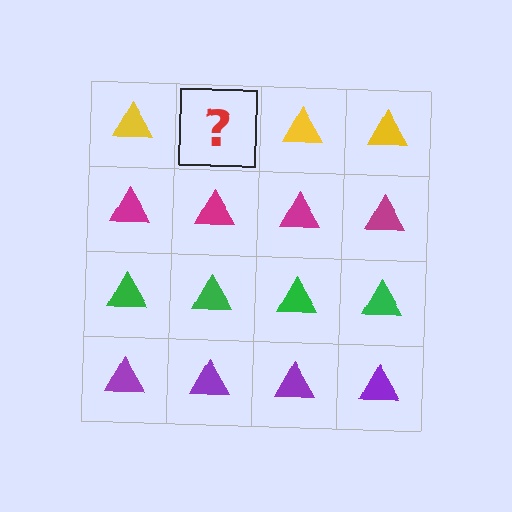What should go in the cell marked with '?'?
The missing cell should contain a yellow triangle.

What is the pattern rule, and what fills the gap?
The rule is that each row has a consistent color. The gap should be filled with a yellow triangle.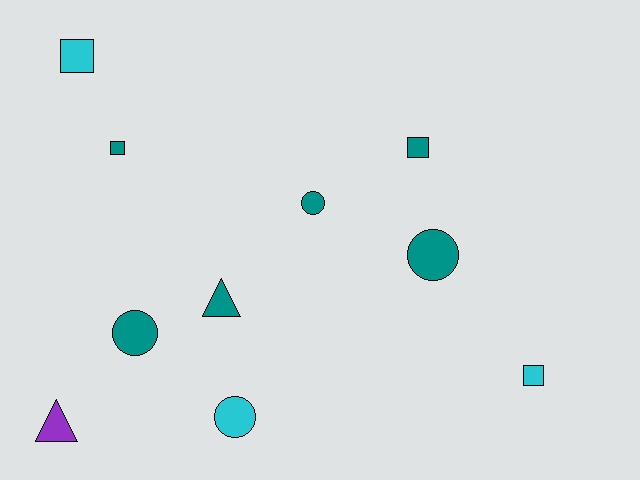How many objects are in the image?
There are 10 objects.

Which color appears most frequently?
Teal, with 6 objects.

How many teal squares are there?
There are 2 teal squares.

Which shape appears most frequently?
Square, with 4 objects.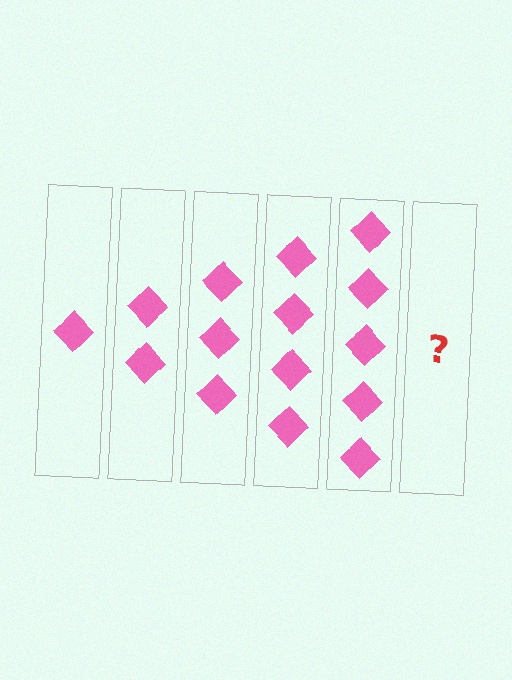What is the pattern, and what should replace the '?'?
The pattern is that each step adds one more diamond. The '?' should be 6 diamonds.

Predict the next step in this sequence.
The next step is 6 diamonds.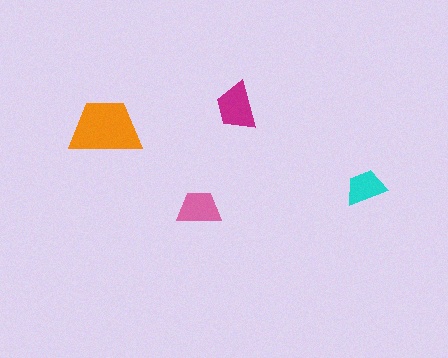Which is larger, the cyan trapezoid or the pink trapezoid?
The pink one.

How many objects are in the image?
There are 4 objects in the image.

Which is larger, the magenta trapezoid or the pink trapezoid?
The magenta one.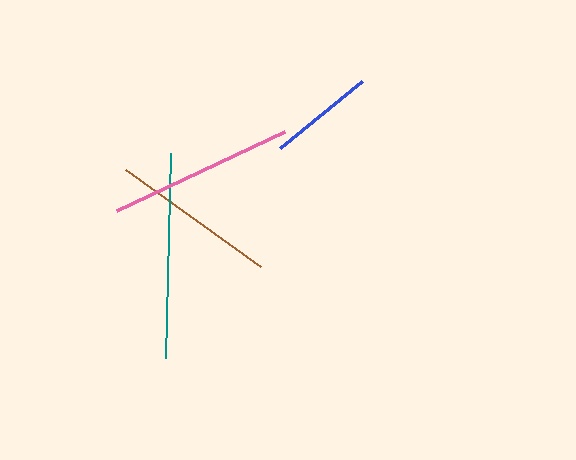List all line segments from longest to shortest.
From longest to shortest: teal, pink, brown, blue.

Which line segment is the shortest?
The blue line is the shortest at approximately 106 pixels.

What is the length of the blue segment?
The blue segment is approximately 106 pixels long.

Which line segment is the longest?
The teal line is the longest at approximately 205 pixels.